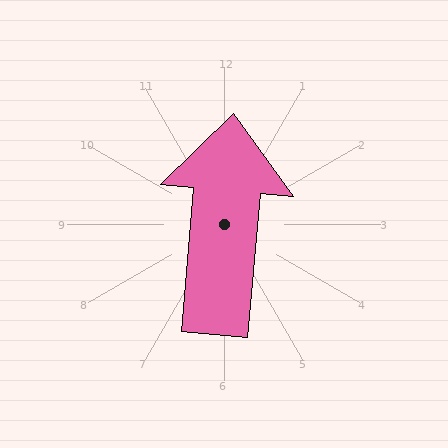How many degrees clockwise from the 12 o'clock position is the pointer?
Approximately 5 degrees.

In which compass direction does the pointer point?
North.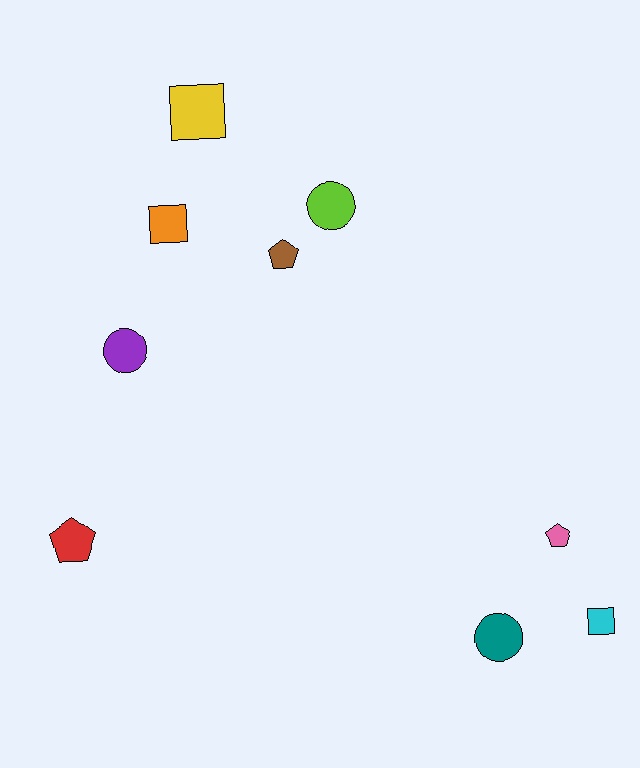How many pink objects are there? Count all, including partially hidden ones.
There is 1 pink object.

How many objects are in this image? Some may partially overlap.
There are 9 objects.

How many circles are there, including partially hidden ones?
There are 3 circles.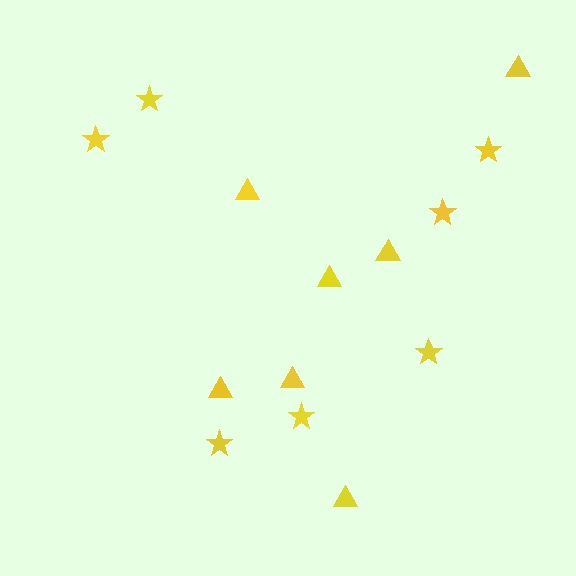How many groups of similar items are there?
There are 2 groups: one group of stars (7) and one group of triangles (7).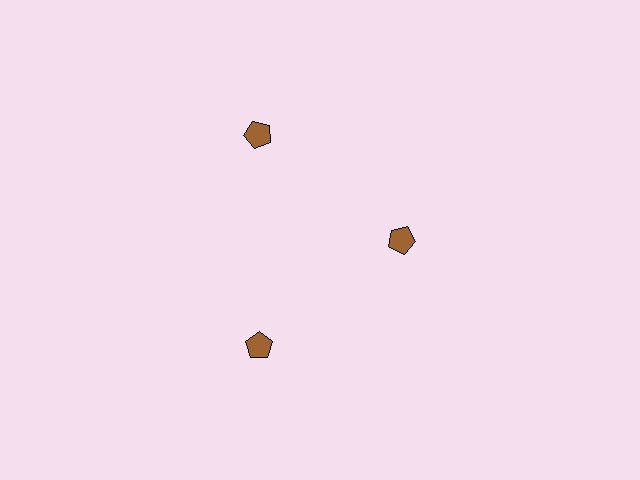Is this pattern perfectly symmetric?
No. The 3 brown pentagons are arranged in a ring, but one element near the 3 o'clock position is pulled inward toward the center, breaking the 3-fold rotational symmetry.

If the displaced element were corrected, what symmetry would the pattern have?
It would have 3-fold rotational symmetry — the pattern would map onto itself every 120 degrees.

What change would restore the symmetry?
The symmetry would be restored by moving it outward, back onto the ring so that all 3 pentagons sit at equal angles and equal distance from the center.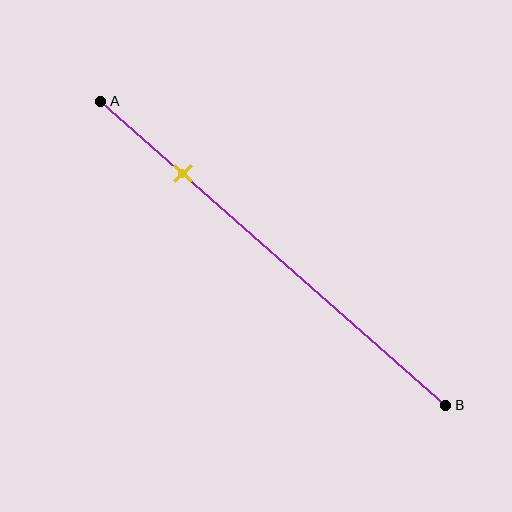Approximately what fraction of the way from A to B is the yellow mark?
The yellow mark is approximately 25% of the way from A to B.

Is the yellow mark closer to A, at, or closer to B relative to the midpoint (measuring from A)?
The yellow mark is closer to point A than the midpoint of segment AB.